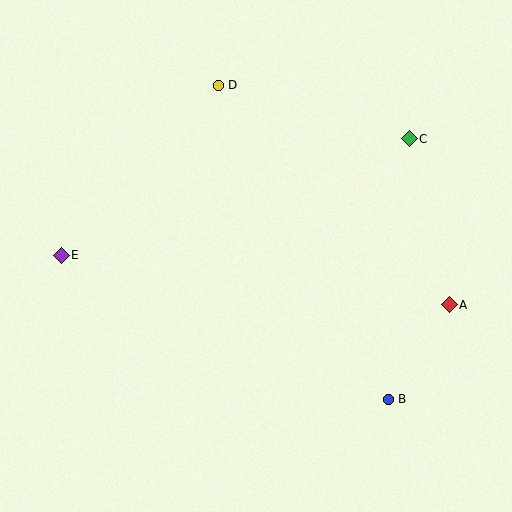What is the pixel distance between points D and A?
The distance between D and A is 319 pixels.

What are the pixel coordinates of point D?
Point D is at (218, 85).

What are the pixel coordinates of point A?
Point A is at (449, 305).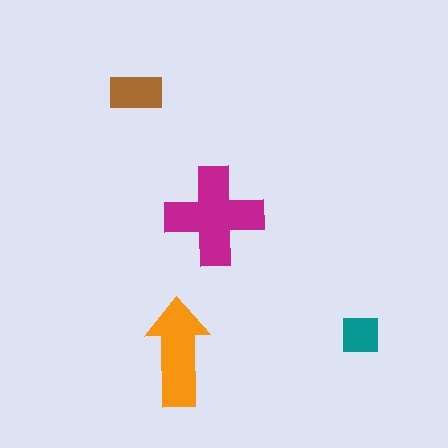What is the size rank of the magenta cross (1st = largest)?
1st.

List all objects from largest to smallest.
The magenta cross, the orange arrow, the brown rectangle, the teal square.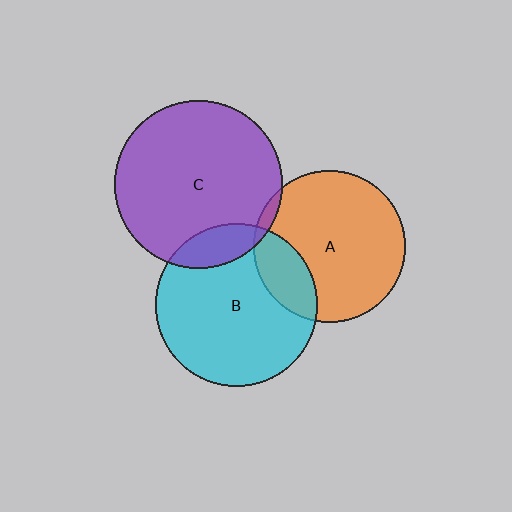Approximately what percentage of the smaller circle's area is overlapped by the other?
Approximately 20%.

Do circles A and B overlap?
Yes.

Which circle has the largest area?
Circle C (purple).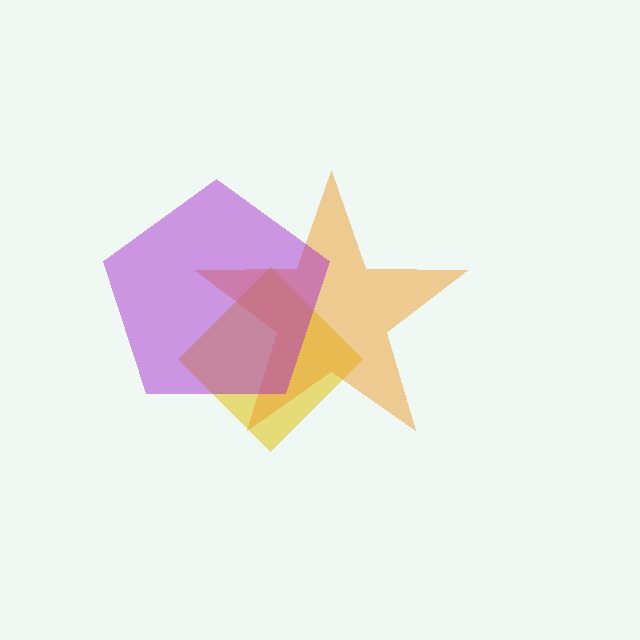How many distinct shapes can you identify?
There are 3 distinct shapes: a yellow diamond, an orange star, a purple pentagon.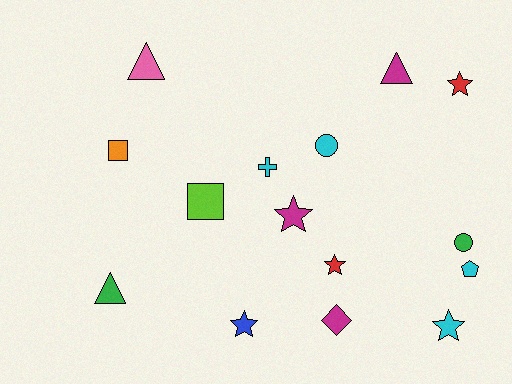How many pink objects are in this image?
There is 1 pink object.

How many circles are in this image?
There are 2 circles.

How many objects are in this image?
There are 15 objects.